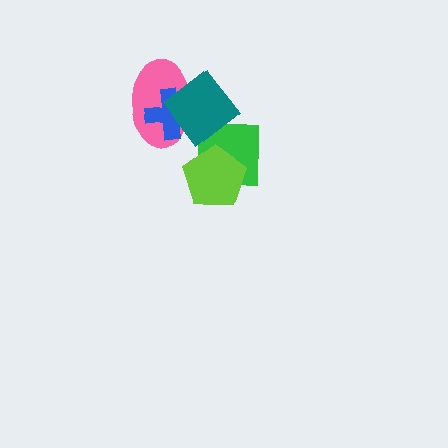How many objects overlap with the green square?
2 objects overlap with the green square.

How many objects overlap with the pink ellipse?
2 objects overlap with the pink ellipse.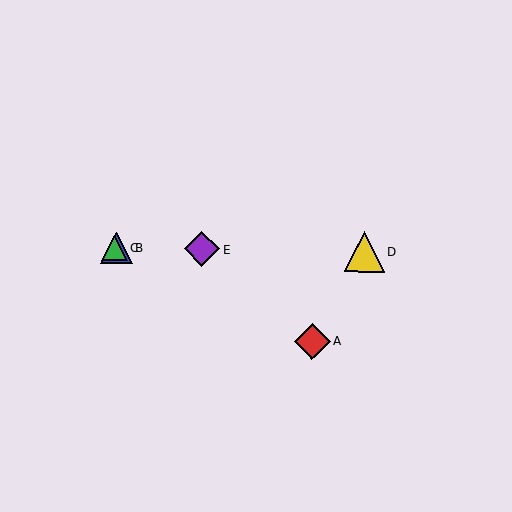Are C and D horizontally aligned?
Yes, both are at y≈248.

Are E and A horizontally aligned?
No, E is at y≈249 and A is at y≈341.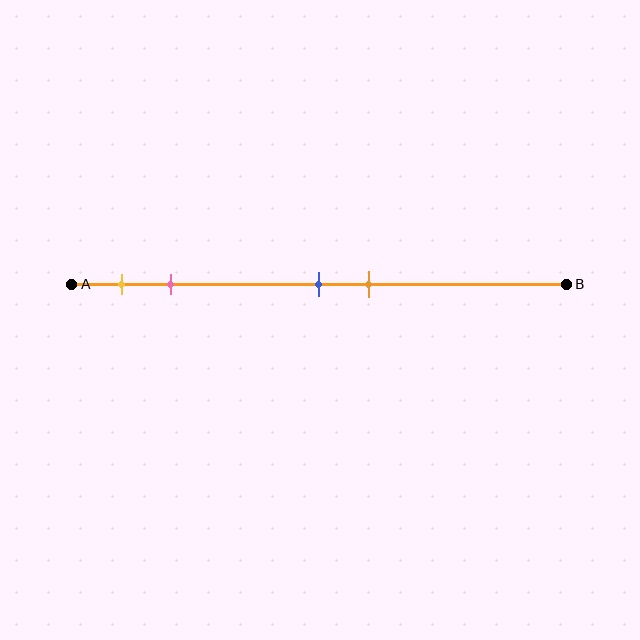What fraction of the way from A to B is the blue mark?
The blue mark is approximately 50% (0.5) of the way from A to B.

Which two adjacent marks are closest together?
The blue and orange marks are the closest adjacent pair.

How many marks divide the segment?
There are 4 marks dividing the segment.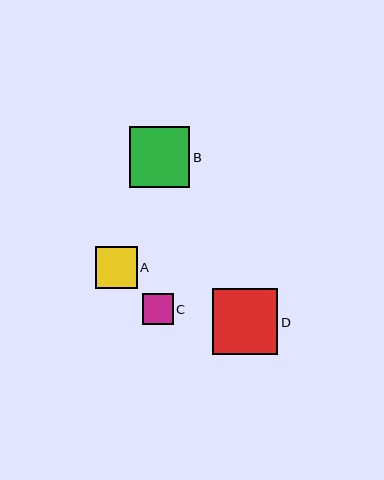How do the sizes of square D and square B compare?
Square D and square B are approximately the same size.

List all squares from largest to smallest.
From largest to smallest: D, B, A, C.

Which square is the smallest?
Square C is the smallest with a size of approximately 31 pixels.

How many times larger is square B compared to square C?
Square B is approximately 1.9 times the size of square C.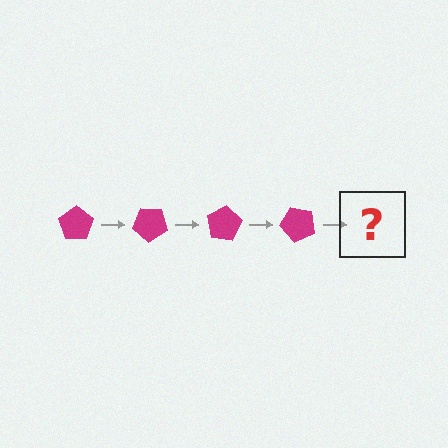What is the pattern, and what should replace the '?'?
The pattern is that the pentagon rotates 40 degrees each step. The '?' should be a magenta pentagon rotated 160 degrees.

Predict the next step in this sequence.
The next step is a magenta pentagon rotated 160 degrees.